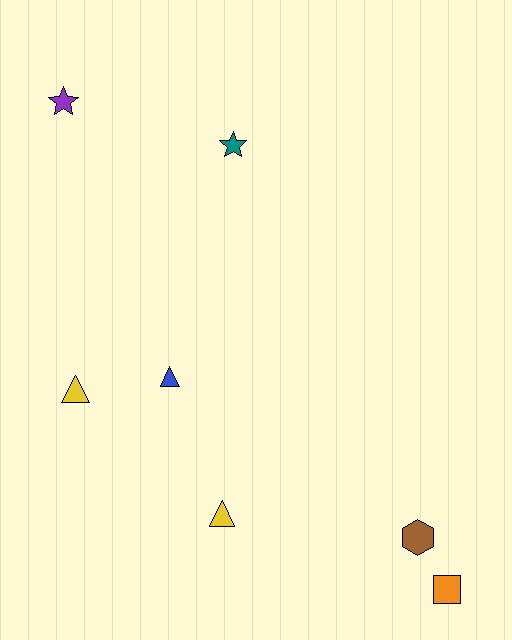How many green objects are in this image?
There are no green objects.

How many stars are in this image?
There are 2 stars.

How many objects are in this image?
There are 7 objects.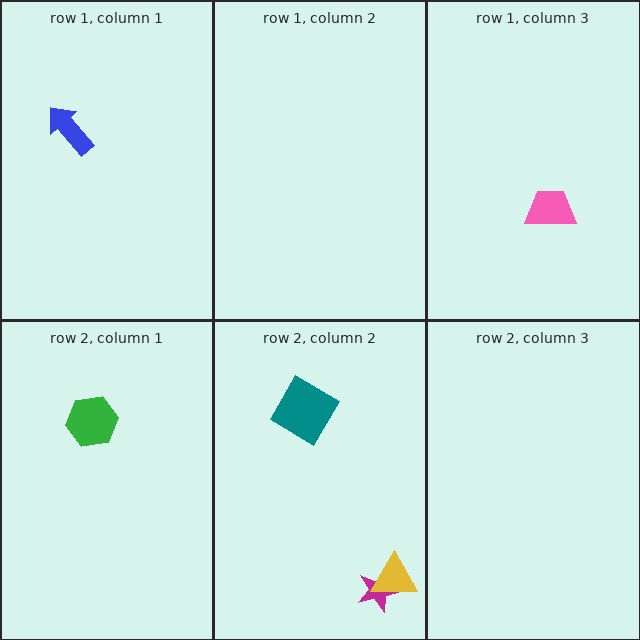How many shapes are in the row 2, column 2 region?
3.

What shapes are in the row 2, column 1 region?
The green hexagon.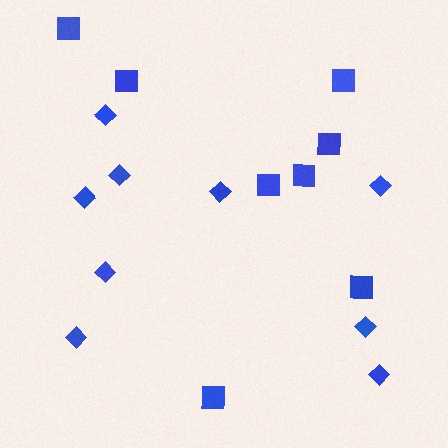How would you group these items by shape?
There are 2 groups: one group of squares (8) and one group of diamonds (9).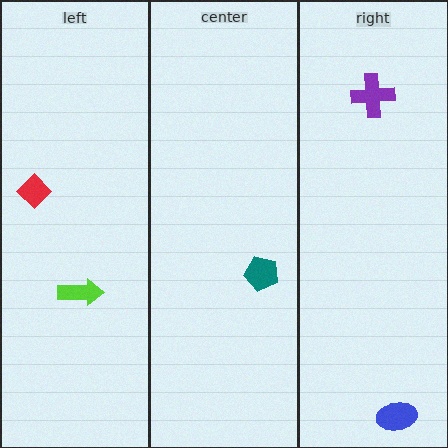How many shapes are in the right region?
2.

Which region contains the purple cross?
The right region.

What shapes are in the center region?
The teal pentagon.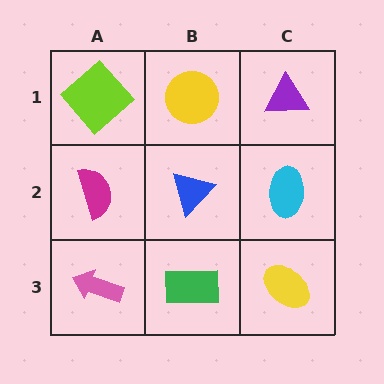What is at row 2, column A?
A magenta semicircle.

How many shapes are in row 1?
3 shapes.